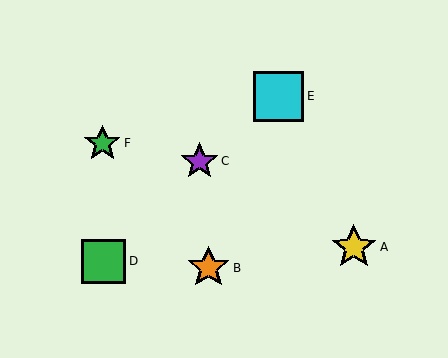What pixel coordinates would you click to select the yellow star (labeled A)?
Click at (354, 247) to select the yellow star A.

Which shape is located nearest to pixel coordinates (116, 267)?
The green square (labeled D) at (104, 261) is nearest to that location.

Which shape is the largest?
The cyan square (labeled E) is the largest.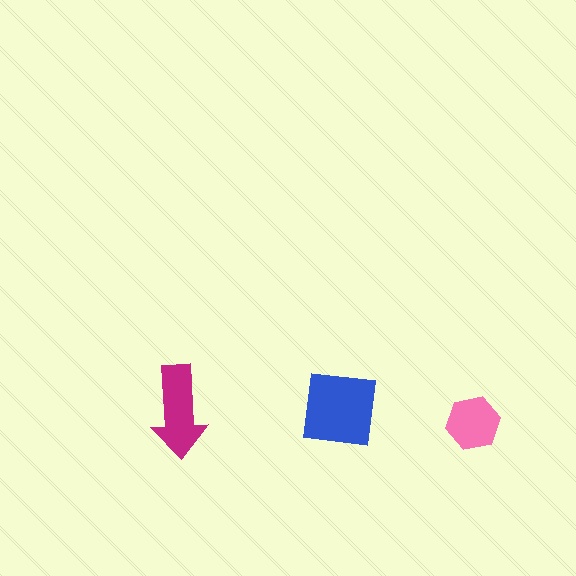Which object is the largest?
The blue square.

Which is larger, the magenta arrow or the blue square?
The blue square.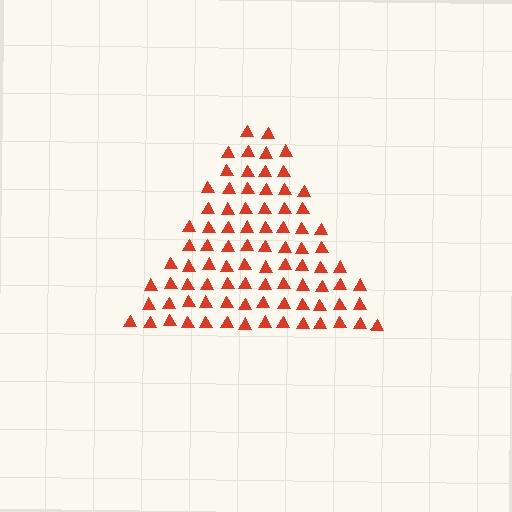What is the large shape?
The large shape is a triangle.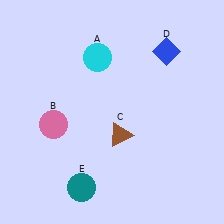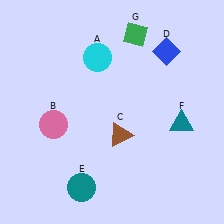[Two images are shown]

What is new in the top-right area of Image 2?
A green diamond (G) was added in the top-right area of Image 2.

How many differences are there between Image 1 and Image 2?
There are 2 differences between the two images.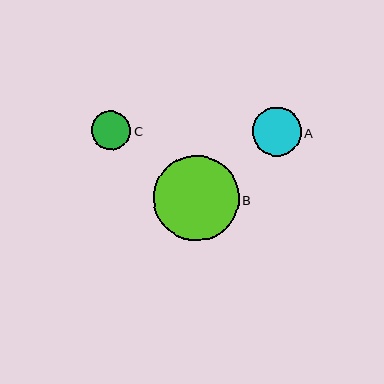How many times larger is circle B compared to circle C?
Circle B is approximately 2.2 times the size of circle C.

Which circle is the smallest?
Circle C is the smallest with a size of approximately 39 pixels.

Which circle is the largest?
Circle B is the largest with a size of approximately 85 pixels.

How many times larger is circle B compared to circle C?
Circle B is approximately 2.2 times the size of circle C.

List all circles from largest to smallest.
From largest to smallest: B, A, C.